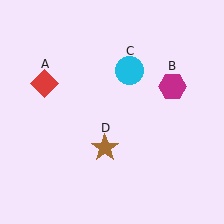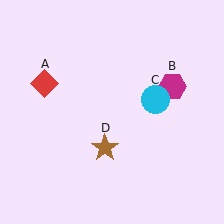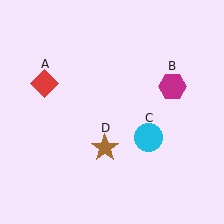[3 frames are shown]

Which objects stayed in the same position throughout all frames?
Red diamond (object A) and magenta hexagon (object B) and brown star (object D) remained stationary.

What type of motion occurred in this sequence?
The cyan circle (object C) rotated clockwise around the center of the scene.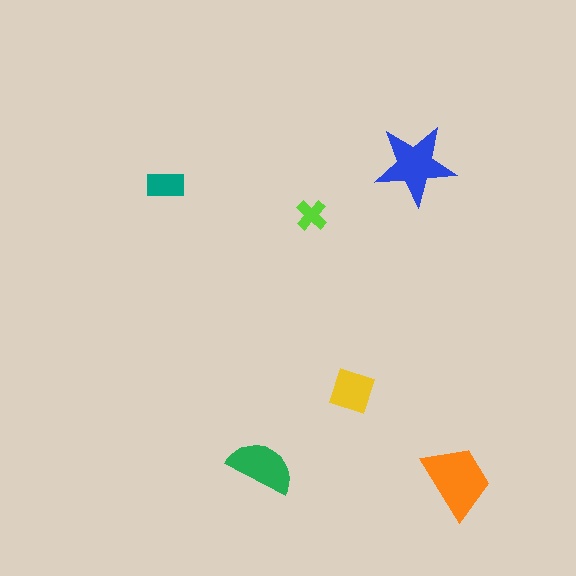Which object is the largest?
The orange trapezoid.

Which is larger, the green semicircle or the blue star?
The blue star.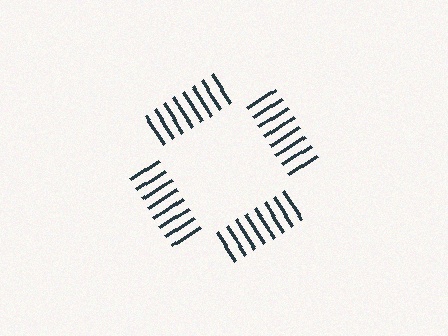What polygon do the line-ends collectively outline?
An illusory square — the line segments terminate on its edges but no continuous stroke is drawn.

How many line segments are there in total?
32 — 8 along each of the 4 edges.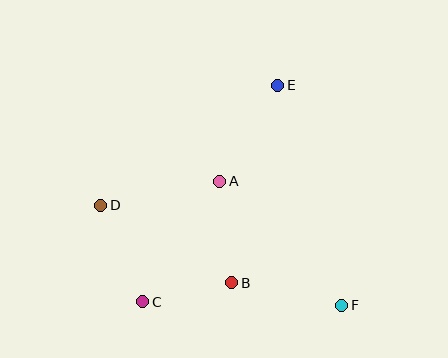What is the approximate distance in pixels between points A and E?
The distance between A and E is approximately 112 pixels.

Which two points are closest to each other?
Points B and C are closest to each other.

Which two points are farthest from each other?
Points D and F are farthest from each other.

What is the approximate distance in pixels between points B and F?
The distance between B and F is approximately 112 pixels.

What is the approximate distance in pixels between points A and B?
The distance between A and B is approximately 102 pixels.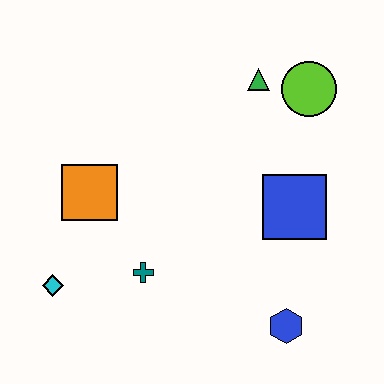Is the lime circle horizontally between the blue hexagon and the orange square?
No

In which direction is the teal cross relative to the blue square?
The teal cross is to the left of the blue square.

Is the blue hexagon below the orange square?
Yes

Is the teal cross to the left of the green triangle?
Yes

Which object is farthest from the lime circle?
The cyan diamond is farthest from the lime circle.